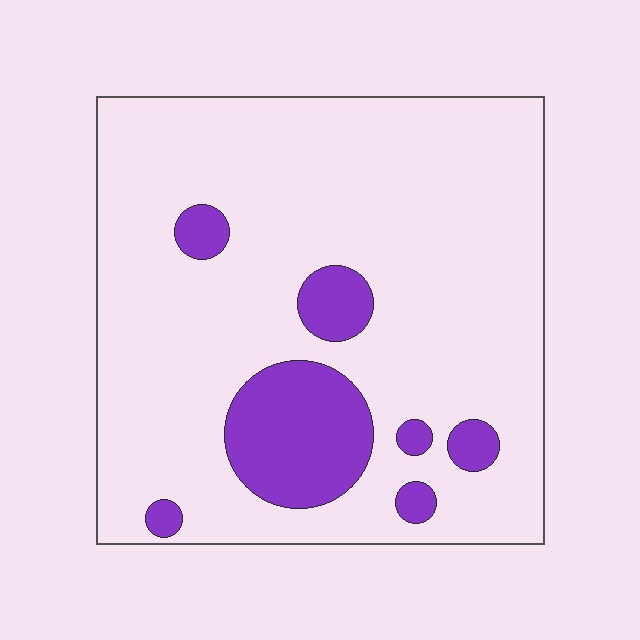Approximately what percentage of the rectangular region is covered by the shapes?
Approximately 15%.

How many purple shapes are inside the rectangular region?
7.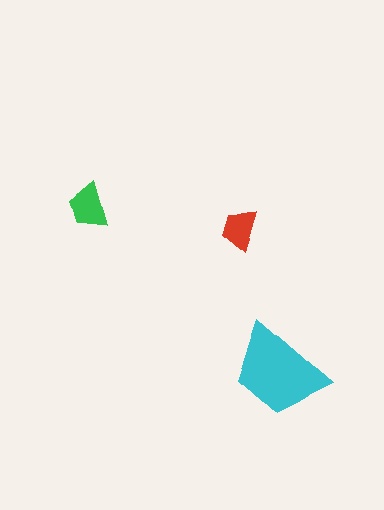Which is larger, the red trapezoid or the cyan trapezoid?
The cyan one.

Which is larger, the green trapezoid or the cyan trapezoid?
The cyan one.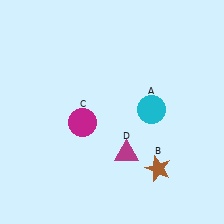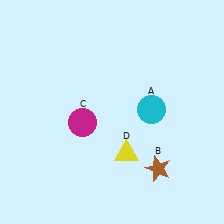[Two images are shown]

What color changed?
The triangle (D) changed from magenta in Image 1 to yellow in Image 2.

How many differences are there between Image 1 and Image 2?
There is 1 difference between the two images.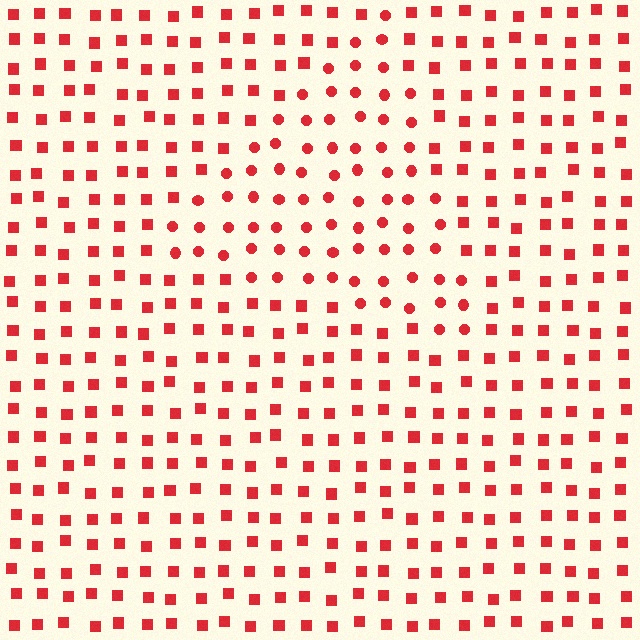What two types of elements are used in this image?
The image uses circles inside the triangle region and squares outside it.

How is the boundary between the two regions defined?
The boundary is defined by a change in element shape: circles inside vs. squares outside. All elements share the same color and spacing.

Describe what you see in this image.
The image is filled with small red elements arranged in a uniform grid. A triangle-shaped region contains circles, while the surrounding area contains squares. The boundary is defined purely by the change in element shape.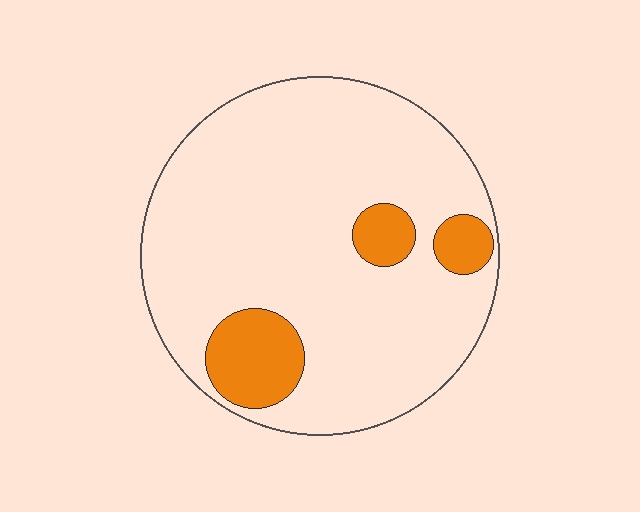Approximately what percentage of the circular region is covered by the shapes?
Approximately 15%.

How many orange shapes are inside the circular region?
3.